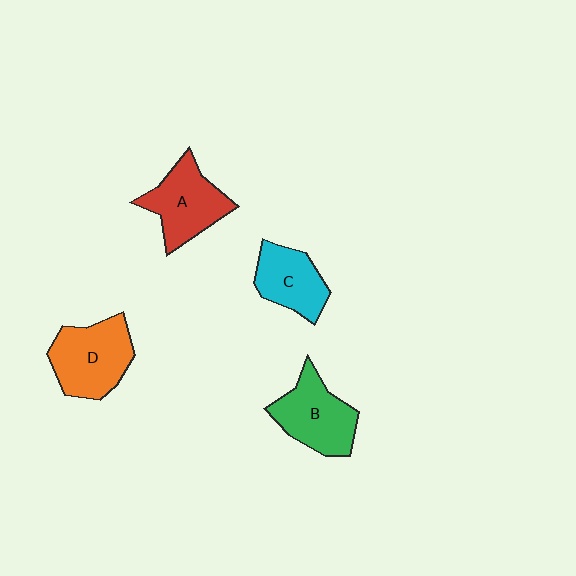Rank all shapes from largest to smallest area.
From largest to smallest: D (orange), B (green), A (red), C (cyan).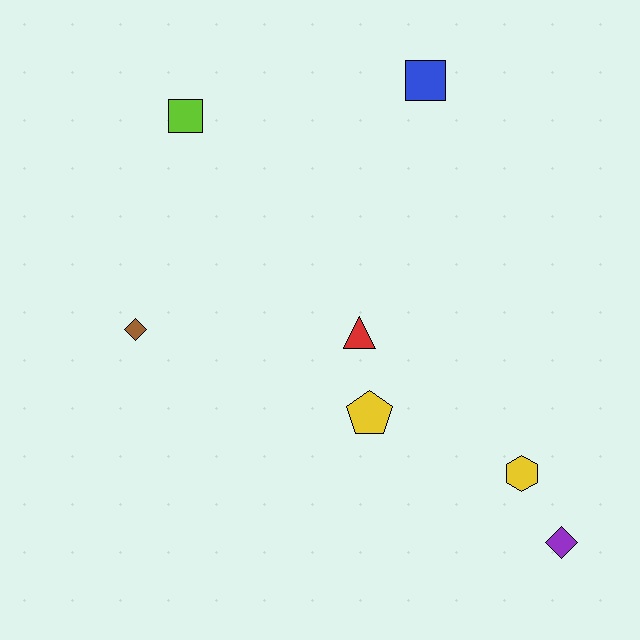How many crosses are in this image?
There are no crosses.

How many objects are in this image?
There are 7 objects.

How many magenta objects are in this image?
There are no magenta objects.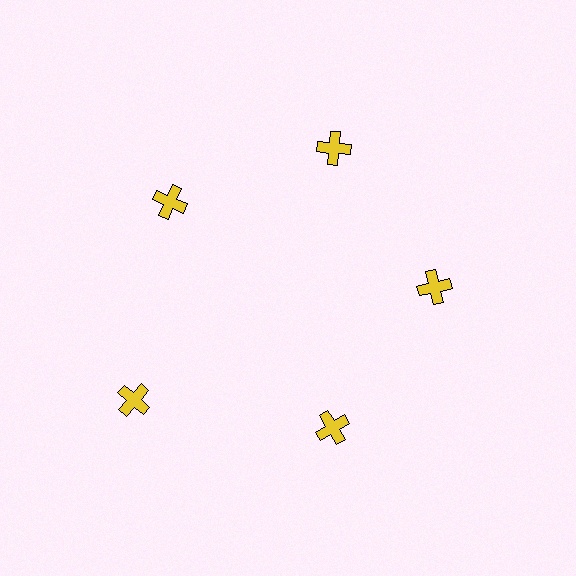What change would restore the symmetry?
The symmetry would be restored by moving it inward, back onto the ring so that all 5 crosses sit at equal angles and equal distance from the center.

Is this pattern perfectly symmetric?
No. The 5 yellow crosses are arranged in a ring, but one element near the 8 o'clock position is pushed outward from the center, breaking the 5-fold rotational symmetry.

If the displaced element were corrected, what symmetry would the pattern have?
It would have 5-fold rotational symmetry — the pattern would map onto itself every 72 degrees.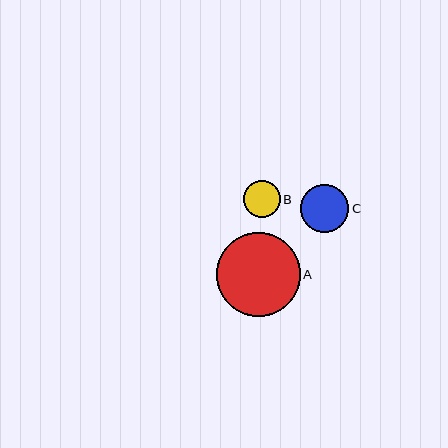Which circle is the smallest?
Circle B is the smallest with a size of approximately 37 pixels.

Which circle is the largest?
Circle A is the largest with a size of approximately 84 pixels.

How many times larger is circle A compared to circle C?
Circle A is approximately 1.7 times the size of circle C.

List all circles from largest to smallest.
From largest to smallest: A, C, B.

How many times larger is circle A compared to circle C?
Circle A is approximately 1.7 times the size of circle C.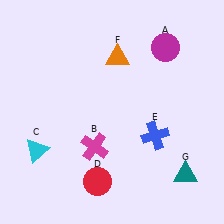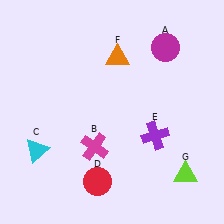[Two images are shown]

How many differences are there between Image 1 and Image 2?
There are 2 differences between the two images.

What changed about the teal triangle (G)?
In Image 1, G is teal. In Image 2, it changed to lime.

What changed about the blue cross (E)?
In Image 1, E is blue. In Image 2, it changed to purple.